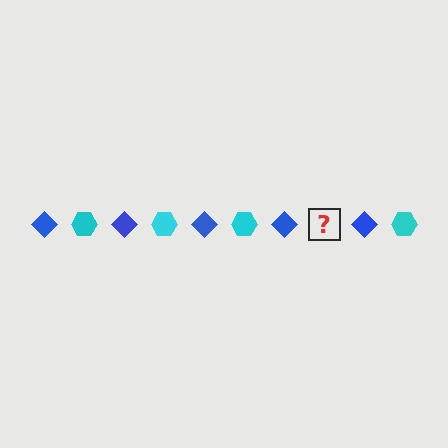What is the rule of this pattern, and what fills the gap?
The rule is that the pattern alternates between blue diamond and cyan hexagon. The gap should be filled with a cyan hexagon.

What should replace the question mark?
The question mark should be replaced with a cyan hexagon.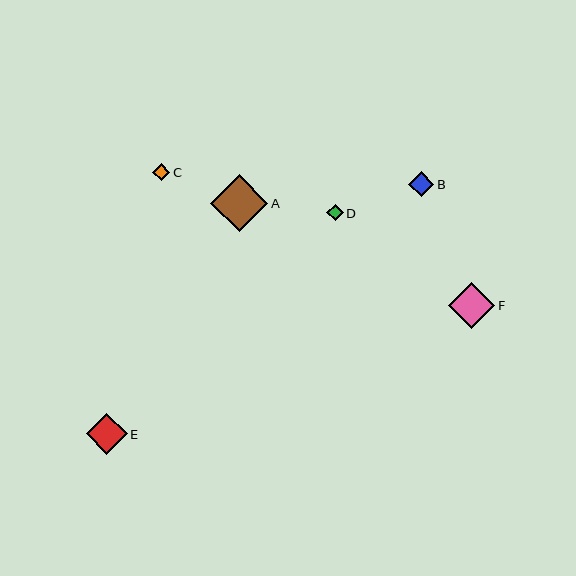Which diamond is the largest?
Diamond A is the largest with a size of approximately 57 pixels.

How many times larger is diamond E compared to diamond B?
Diamond E is approximately 1.6 times the size of diamond B.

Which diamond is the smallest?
Diamond D is the smallest with a size of approximately 16 pixels.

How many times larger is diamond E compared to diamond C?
Diamond E is approximately 2.4 times the size of diamond C.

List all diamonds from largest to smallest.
From largest to smallest: A, F, E, B, C, D.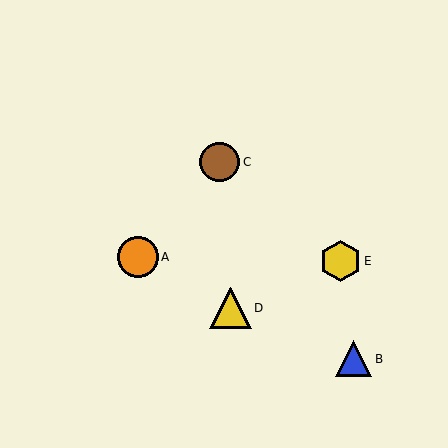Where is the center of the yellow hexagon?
The center of the yellow hexagon is at (341, 261).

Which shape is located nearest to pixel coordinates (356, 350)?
The blue triangle (labeled B) at (354, 359) is nearest to that location.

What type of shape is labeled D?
Shape D is a yellow triangle.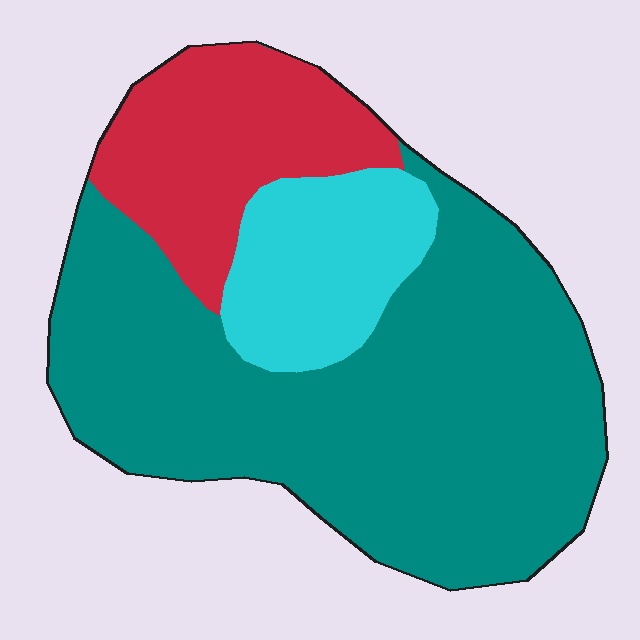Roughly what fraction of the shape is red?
Red takes up less than a quarter of the shape.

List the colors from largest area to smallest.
From largest to smallest: teal, red, cyan.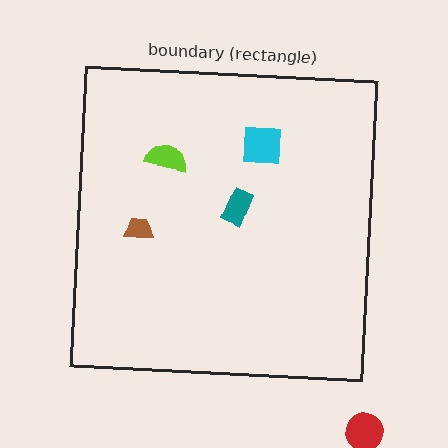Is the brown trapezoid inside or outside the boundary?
Inside.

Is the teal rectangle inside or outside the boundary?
Inside.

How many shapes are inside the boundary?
4 inside, 1 outside.